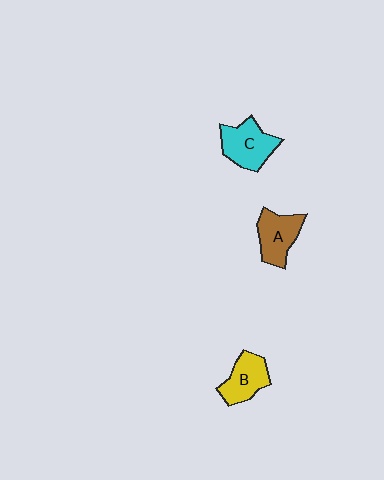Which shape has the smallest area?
Shape B (yellow).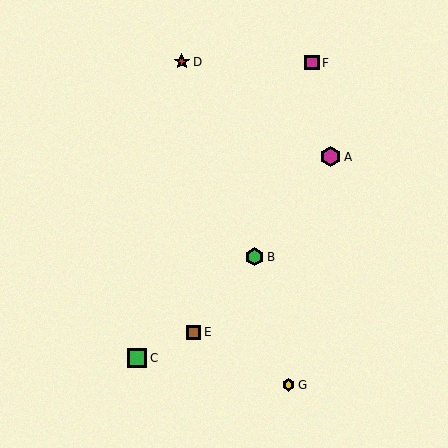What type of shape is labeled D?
Shape D is a red star.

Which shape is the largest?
The magenta hexagon (labeled A) is the largest.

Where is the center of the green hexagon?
The center of the green hexagon is at (255, 257).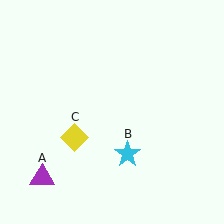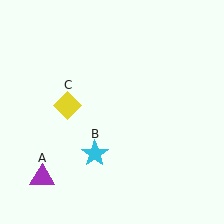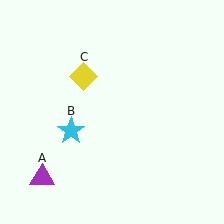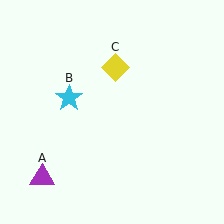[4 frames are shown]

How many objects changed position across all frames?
2 objects changed position: cyan star (object B), yellow diamond (object C).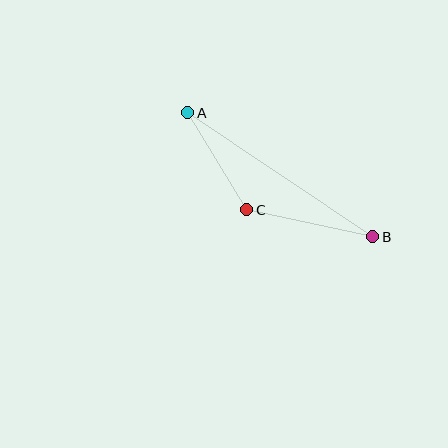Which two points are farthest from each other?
Points A and B are farthest from each other.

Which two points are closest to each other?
Points A and C are closest to each other.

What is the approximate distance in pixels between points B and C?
The distance between B and C is approximately 129 pixels.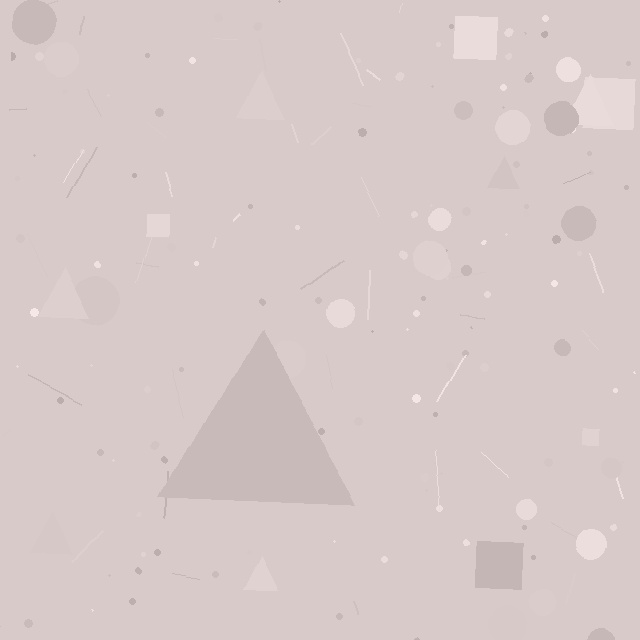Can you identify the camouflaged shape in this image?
The camouflaged shape is a triangle.